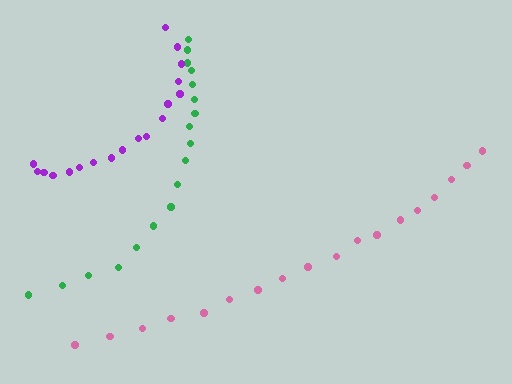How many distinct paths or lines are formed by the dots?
There are 3 distinct paths.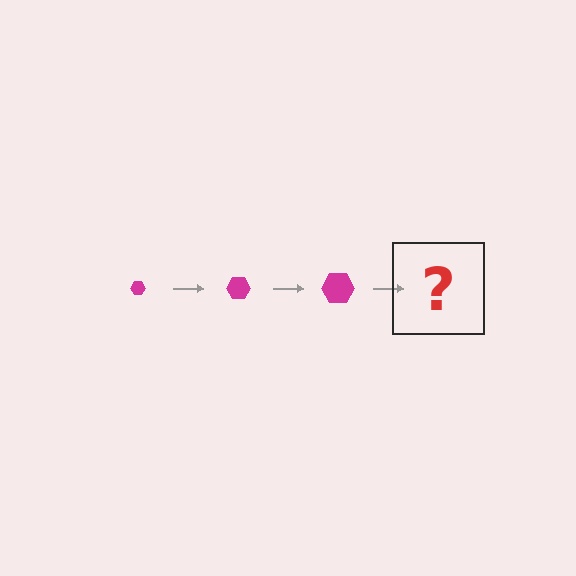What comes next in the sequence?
The next element should be a magenta hexagon, larger than the previous one.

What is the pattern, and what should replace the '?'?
The pattern is that the hexagon gets progressively larger each step. The '?' should be a magenta hexagon, larger than the previous one.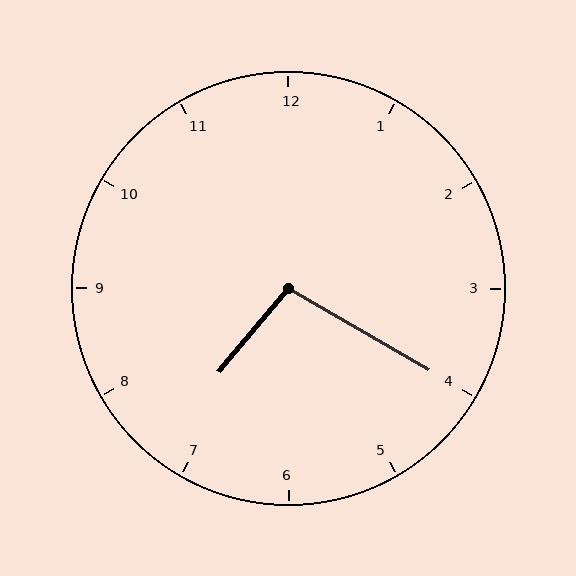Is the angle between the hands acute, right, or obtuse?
It is obtuse.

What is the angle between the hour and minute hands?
Approximately 100 degrees.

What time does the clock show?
7:20.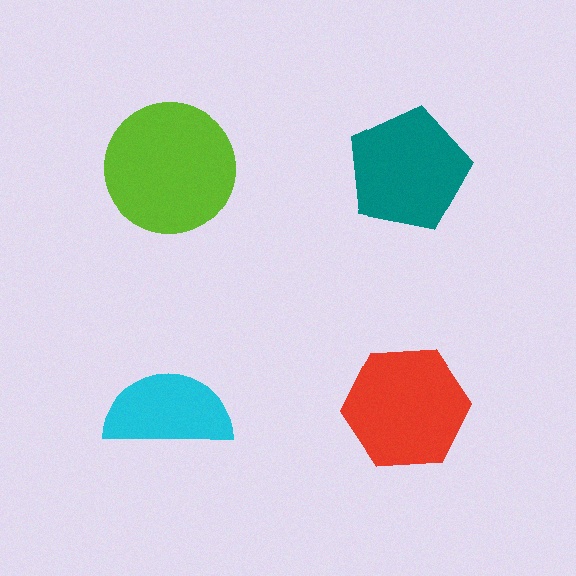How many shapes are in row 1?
2 shapes.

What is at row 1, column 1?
A lime circle.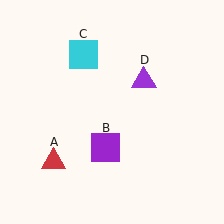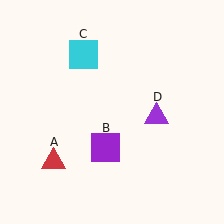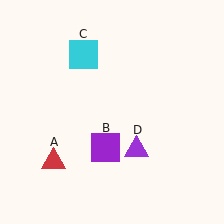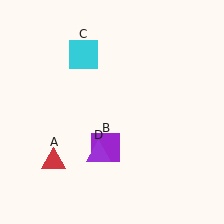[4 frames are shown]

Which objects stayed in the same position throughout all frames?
Red triangle (object A) and purple square (object B) and cyan square (object C) remained stationary.